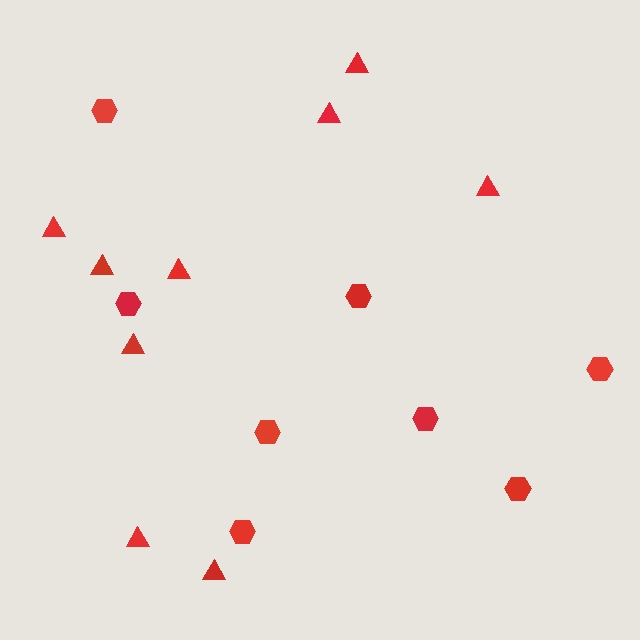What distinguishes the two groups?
There are 2 groups: one group of triangles (9) and one group of hexagons (8).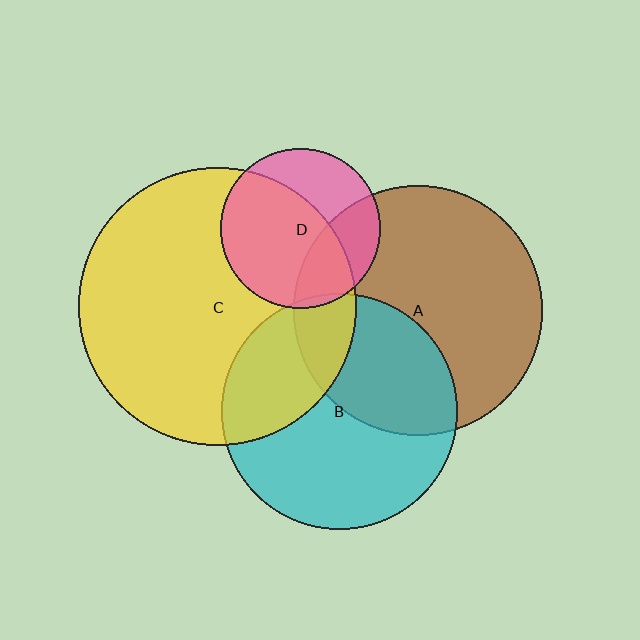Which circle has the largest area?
Circle C (yellow).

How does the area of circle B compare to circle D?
Approximately 2.2 times.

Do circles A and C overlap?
Yes.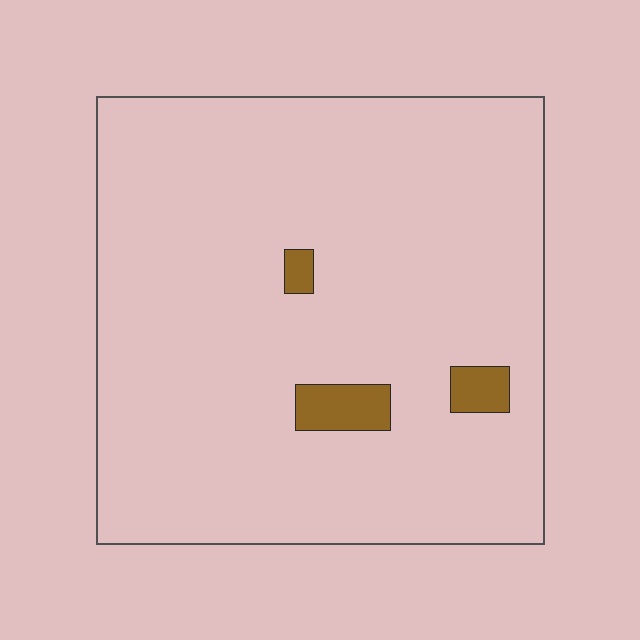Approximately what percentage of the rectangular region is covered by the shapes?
Approximately 5%.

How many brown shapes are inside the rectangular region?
3.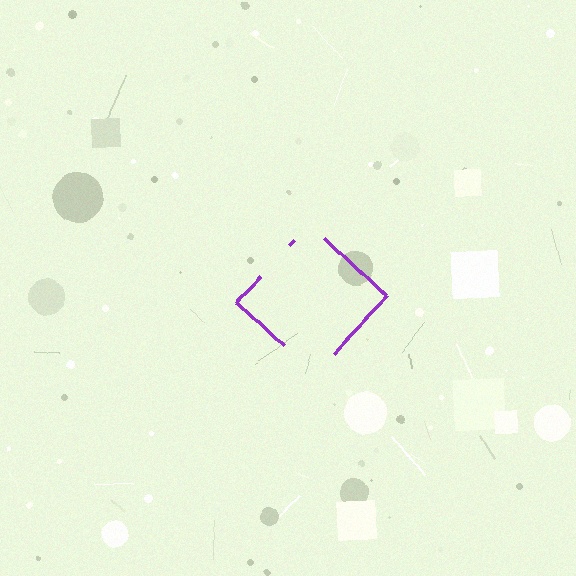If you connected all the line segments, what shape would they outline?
They would outline a diamond.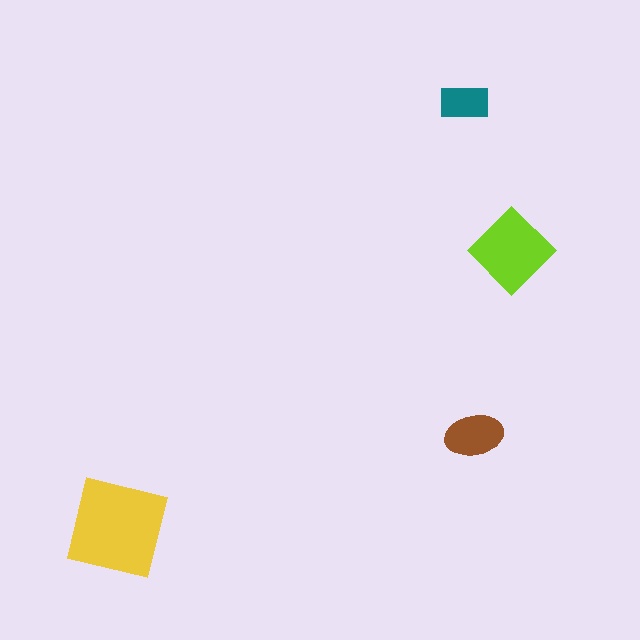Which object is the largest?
The yellow square.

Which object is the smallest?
The teal rectangle.